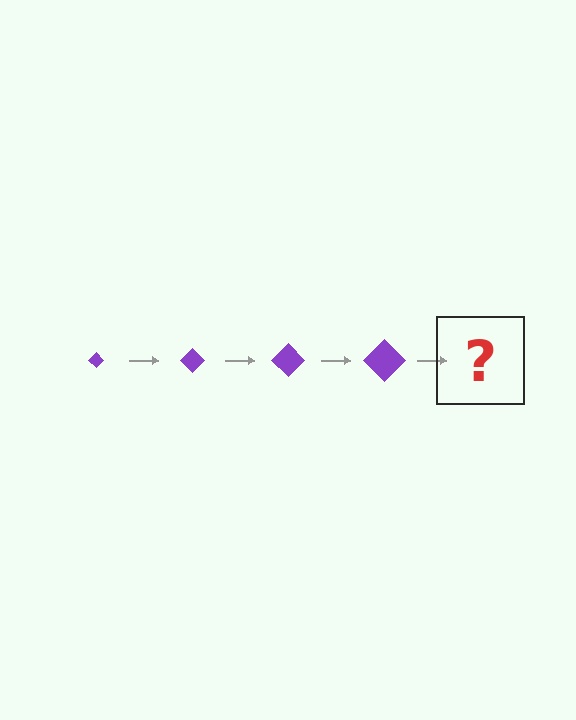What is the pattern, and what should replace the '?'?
The pattern is that the diamond gets progressively larger each step. The '?' should be a purple diamond, larger than the previous one.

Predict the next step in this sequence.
The next step is a purple diamond, larger than the previous one.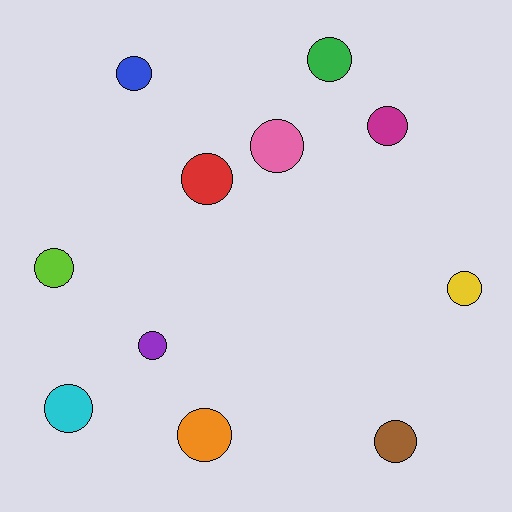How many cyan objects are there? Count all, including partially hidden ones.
There is 1 cyan object.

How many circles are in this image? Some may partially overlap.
There are 11 circles.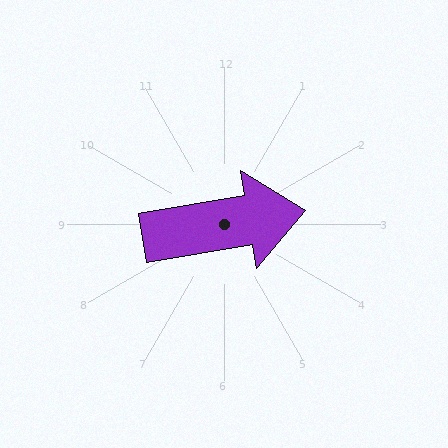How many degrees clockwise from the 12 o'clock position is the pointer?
Approximately 81 degrees.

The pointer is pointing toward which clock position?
Roughly 3 o'clock.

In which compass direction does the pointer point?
East.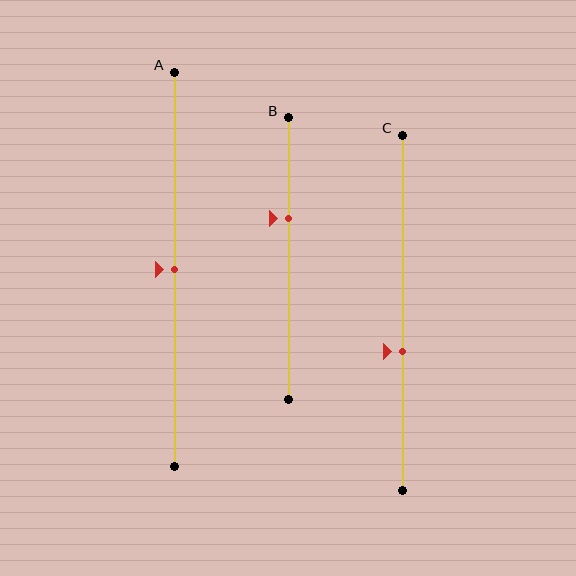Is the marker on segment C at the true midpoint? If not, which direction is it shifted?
No, the marker on segment C is shifted downward by about 11% of the segment length.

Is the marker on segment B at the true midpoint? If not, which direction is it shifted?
No, the marker on segment B is shifted upward by about 14% of the segment length.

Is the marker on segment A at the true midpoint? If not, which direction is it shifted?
Yes, the marker on segment A is at the true midpoint.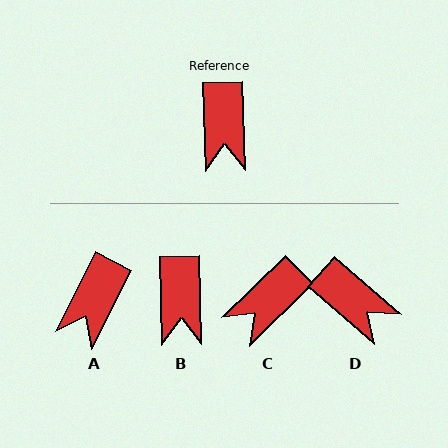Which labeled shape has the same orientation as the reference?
B.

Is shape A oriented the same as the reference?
No, it is off by about 29 degrees.